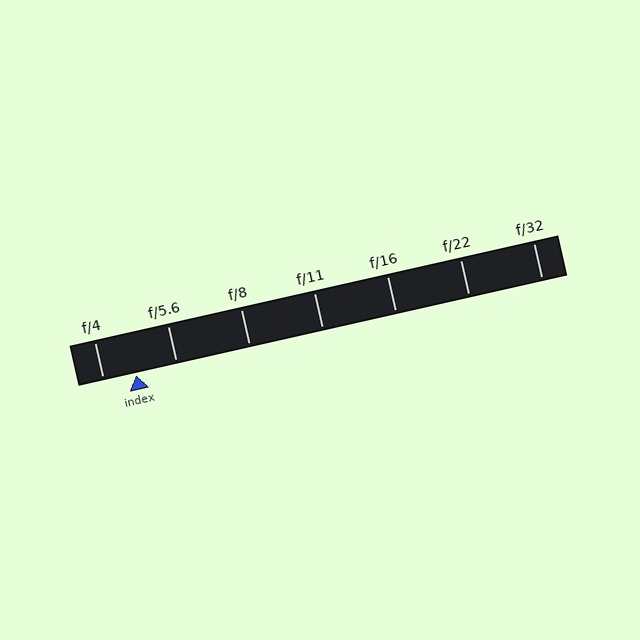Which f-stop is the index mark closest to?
The index mark is closest to f/4.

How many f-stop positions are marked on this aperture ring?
There are 7 f-stop positions marked.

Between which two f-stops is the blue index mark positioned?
The index mark is between f/4 and f/5.6.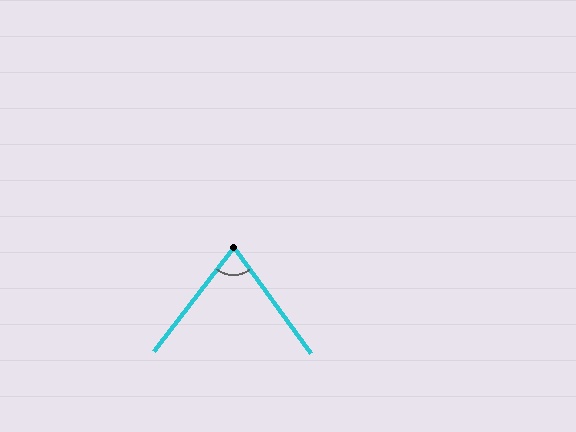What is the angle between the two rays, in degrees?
Approximately 74 degrees.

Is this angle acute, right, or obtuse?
It is acute.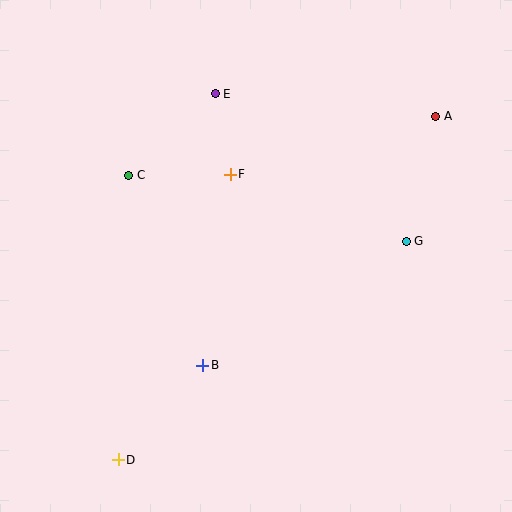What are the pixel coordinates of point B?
Point B is at (203, 365).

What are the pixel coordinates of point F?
Point F is at (230, 174).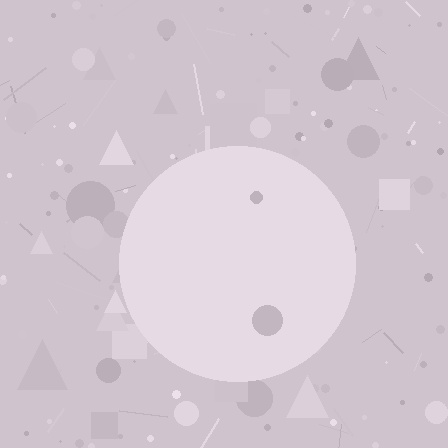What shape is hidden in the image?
A circle is hidden in the image.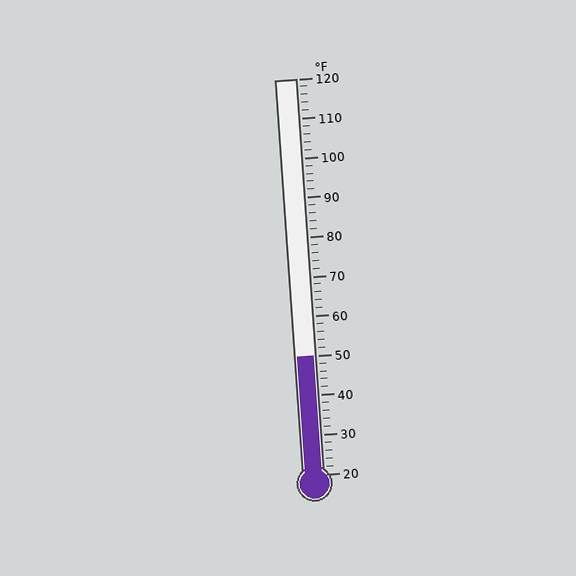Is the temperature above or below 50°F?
The temperature is at 50°F.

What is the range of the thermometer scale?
The thermometer scale ranges from 20°F to 120°F.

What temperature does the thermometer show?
The thermometer shows approximately 50°F.